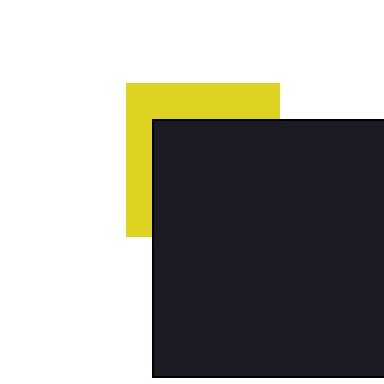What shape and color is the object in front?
The object in front is a black square.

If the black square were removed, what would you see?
You would see the complete yellow square.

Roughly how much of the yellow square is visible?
A small part of it is visible (roughly 36%).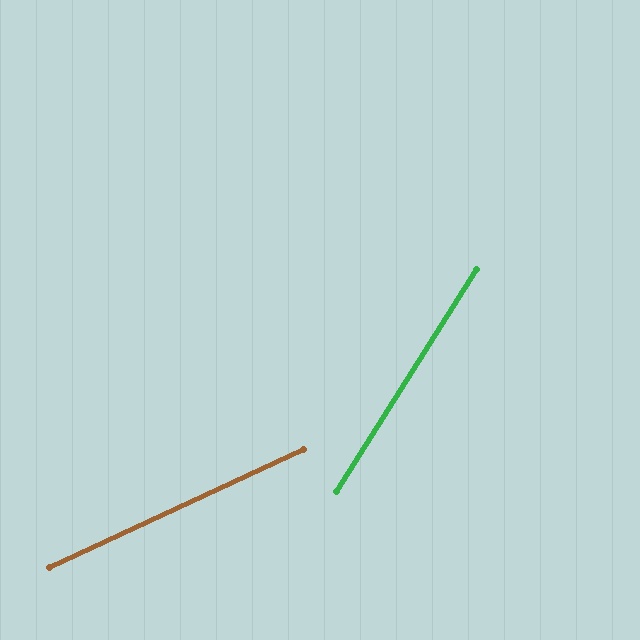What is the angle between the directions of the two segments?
Approximately 33 degrees.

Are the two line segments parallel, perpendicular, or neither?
Neither parallel nor perpendicular — they differ by about 33°.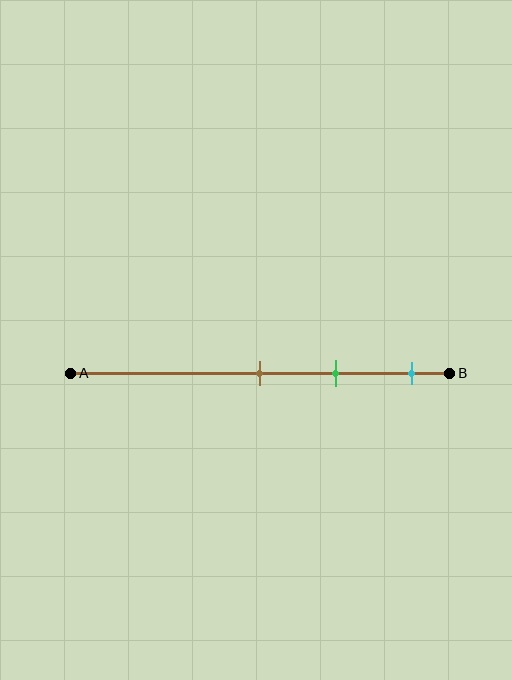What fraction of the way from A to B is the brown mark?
The brown mark is approximately 50% (0.5) of the way from A to B.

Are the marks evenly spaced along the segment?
Yes, the marks are approximately evenly spaced.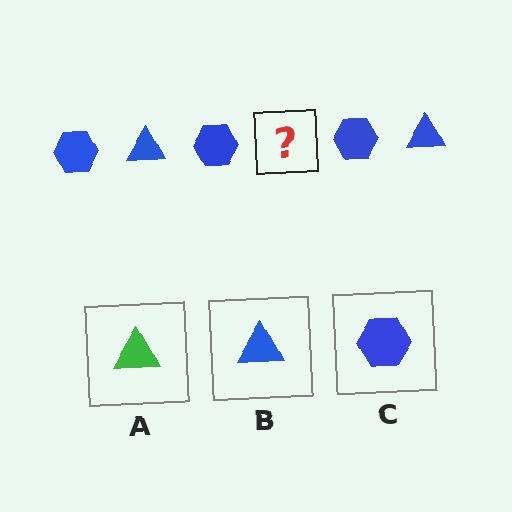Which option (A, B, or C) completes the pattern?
B.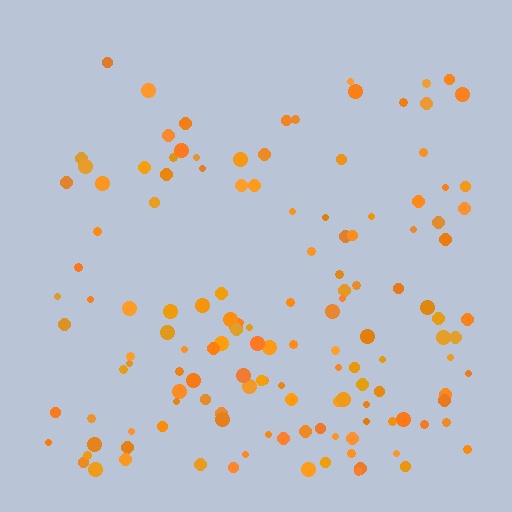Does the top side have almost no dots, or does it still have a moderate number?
Still a moderate number, just noticeably fewer than the bottom.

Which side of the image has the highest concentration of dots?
The bottom.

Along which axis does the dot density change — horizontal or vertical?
Vertical.